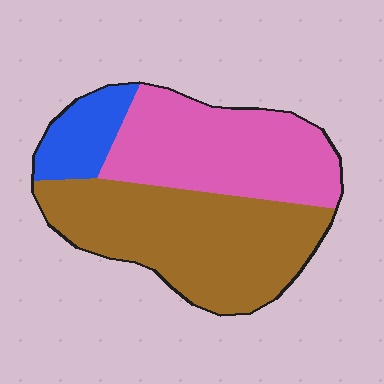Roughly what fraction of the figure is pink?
Pink takes up between a third and a half of the figure.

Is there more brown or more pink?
Brown.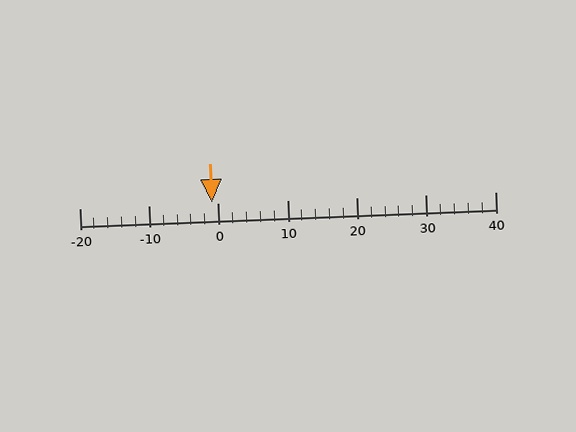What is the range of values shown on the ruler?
The ruler shows values from -20 to 40.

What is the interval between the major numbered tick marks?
The major tick marks are spaced 10 units apart.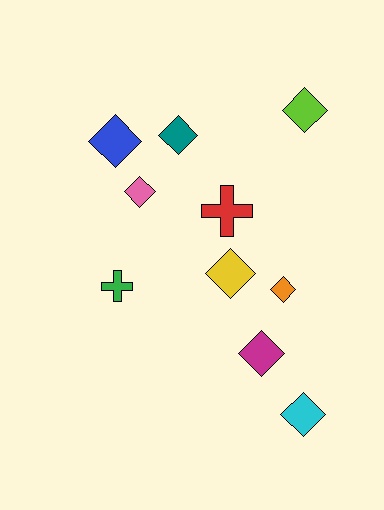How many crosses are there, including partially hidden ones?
There are 2 crosses.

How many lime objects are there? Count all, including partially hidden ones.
There is 1 lime object.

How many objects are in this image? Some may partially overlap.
There are 10 objects.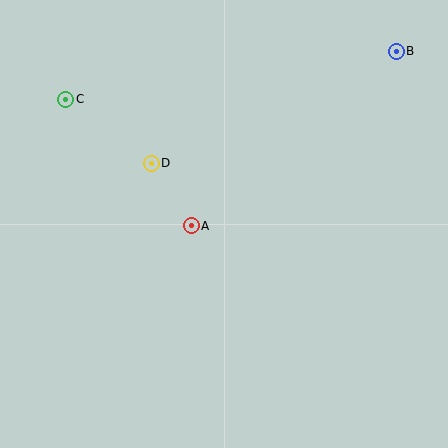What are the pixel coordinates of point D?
Point D is at (151, 163).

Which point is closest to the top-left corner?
Point C is closest to the top-left corner.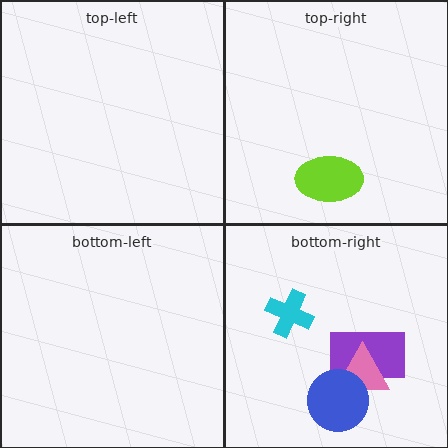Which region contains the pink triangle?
The bottom-right region.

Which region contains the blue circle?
The bottom-right region.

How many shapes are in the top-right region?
1.